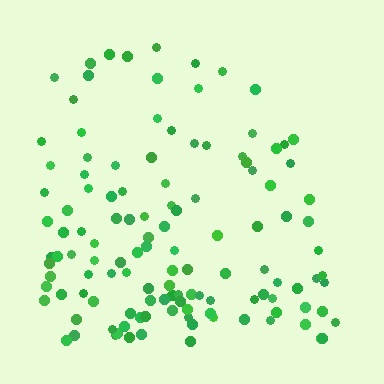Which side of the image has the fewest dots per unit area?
The top.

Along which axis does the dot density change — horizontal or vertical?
Vertical.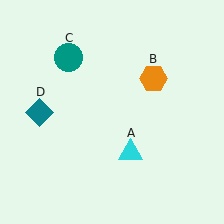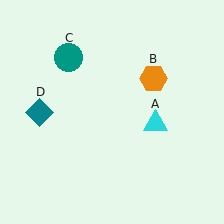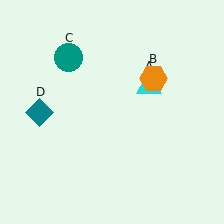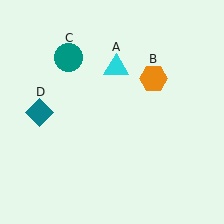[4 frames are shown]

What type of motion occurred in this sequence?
The cyan triangle (object A) rotated counterclockwise around the center of the scene.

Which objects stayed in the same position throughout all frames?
Orange hexagon (object B) and teal circle (object C) and teal diamond (object D) remained stationary.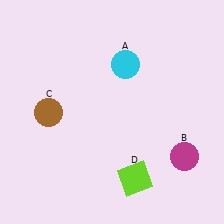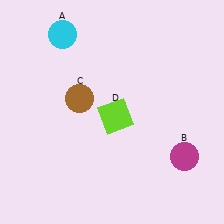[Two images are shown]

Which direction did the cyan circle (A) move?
The cyan circle (A) moved left.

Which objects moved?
The objects that moved are: the cyan circle (A), the brown circle (C), the lime square (D).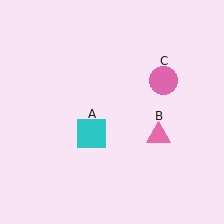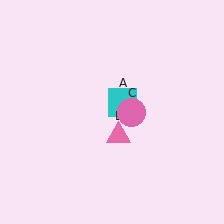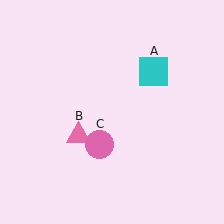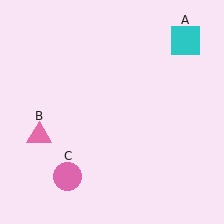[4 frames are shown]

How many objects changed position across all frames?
3 objects changed position: cyan square (object A), pink triangle (object B), pink circle (object C).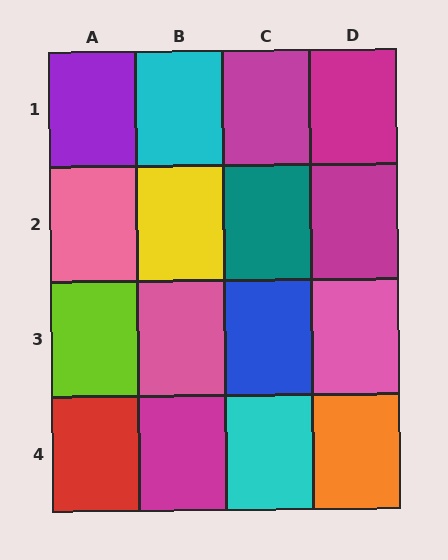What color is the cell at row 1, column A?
Purple.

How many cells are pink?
3 cells are pink.